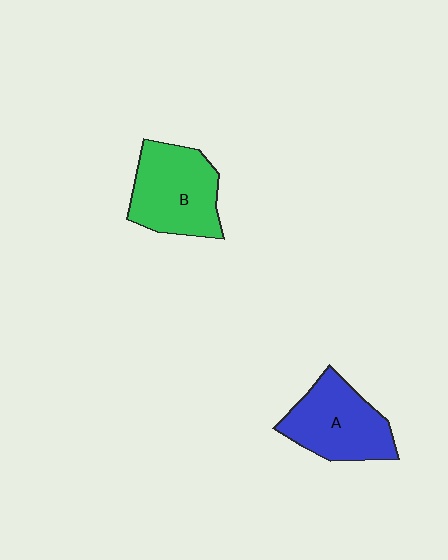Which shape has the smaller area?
Shape A (blue).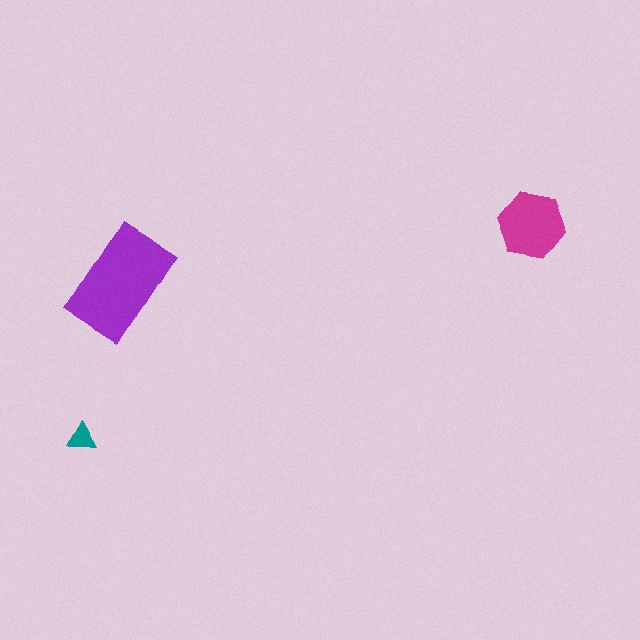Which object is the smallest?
The teal triangle.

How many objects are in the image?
There are 3 objects in the image.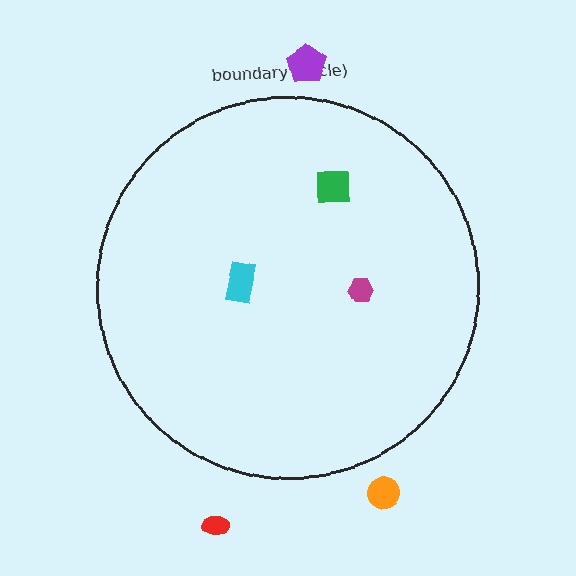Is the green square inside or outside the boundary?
Inside.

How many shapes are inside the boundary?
3 inside, 3 outside.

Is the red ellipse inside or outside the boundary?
Outside.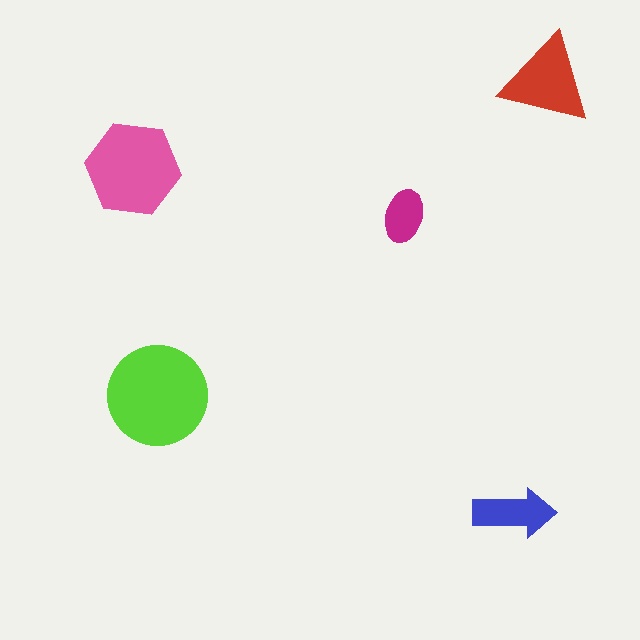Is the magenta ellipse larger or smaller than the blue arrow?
Smaller.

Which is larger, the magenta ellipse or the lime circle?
The lime circle.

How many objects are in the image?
There are 5 objects in the image.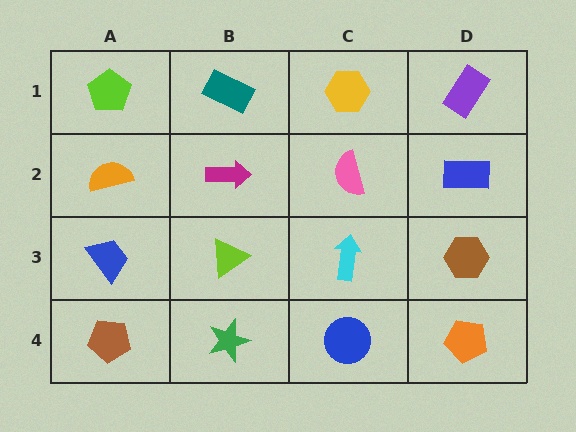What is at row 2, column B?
A magenta arrow.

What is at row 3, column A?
A blue trapezoid.